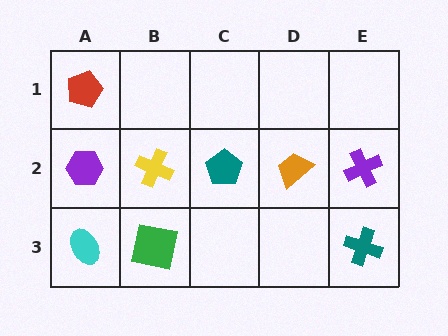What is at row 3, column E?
A teal cross.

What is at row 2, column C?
A teal pentagon.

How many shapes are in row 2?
5 shapes.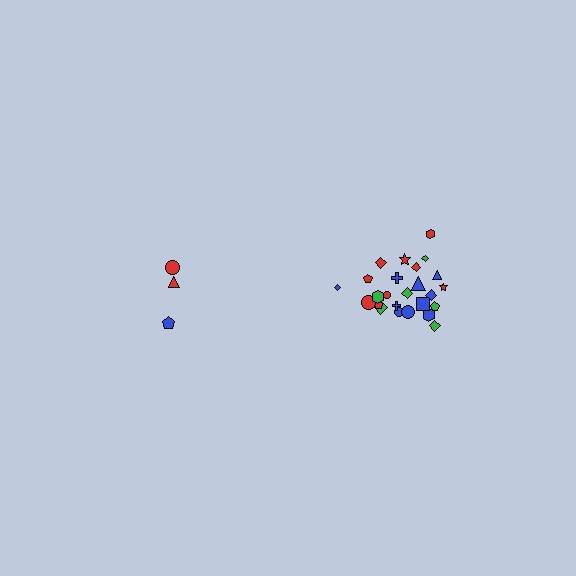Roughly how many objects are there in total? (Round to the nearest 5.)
Roughly 30 objects in total.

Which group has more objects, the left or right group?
The right group.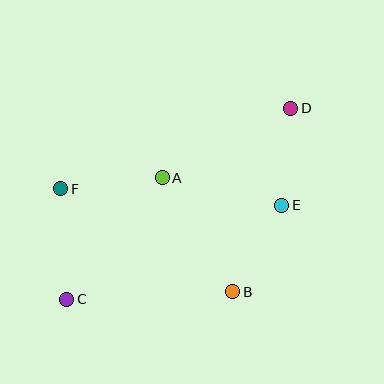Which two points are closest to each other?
Points D and E are closest to each other.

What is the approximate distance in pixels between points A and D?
The distance between A and D is approximately 146 pixels.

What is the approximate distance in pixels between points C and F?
The distance between C and F is approximately 111 pixels.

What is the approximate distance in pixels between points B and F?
The distance between B and F is approximately 200 pixels.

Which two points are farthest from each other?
Points C and D are farthest from each other.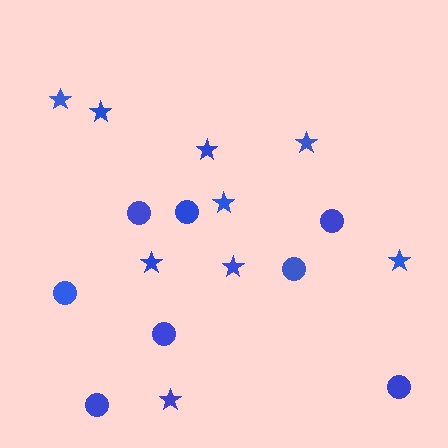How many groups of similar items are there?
There are 2 groups: one group of circles (8) and one group of stars (9).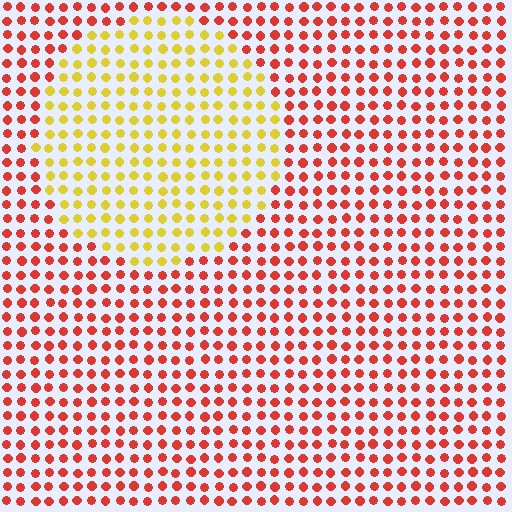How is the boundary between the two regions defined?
The boundary is defined purely by a slight shift in hue (about 53 degrees). Spacing, size, and orientation are identical on both sides.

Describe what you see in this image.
The image is filled with small red elements in a uniform arrangement. A circle-shaped region is visible where the elements are tinted to a slightly different hue, forming a subtle color boundary.